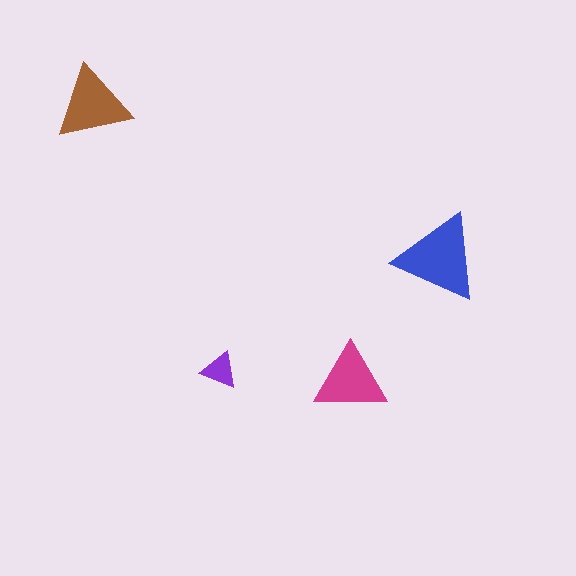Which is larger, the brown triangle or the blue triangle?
The blue one.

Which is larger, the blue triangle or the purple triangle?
The blue one.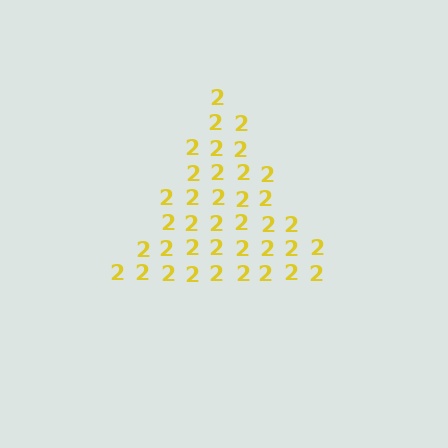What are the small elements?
The small elements are digit 2's.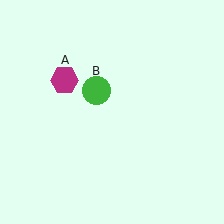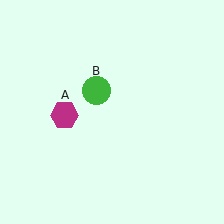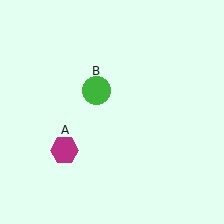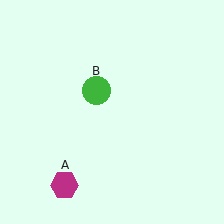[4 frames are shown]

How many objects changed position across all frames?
1 object changed position: magenta hexagon (object A).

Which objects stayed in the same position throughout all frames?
Green circle (object B) remained stationary.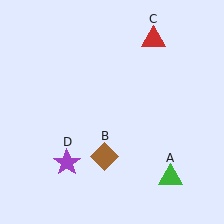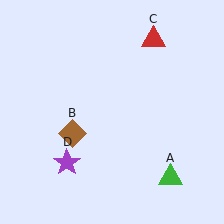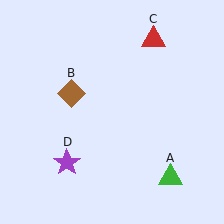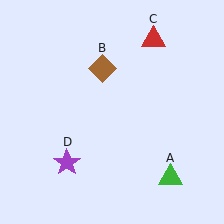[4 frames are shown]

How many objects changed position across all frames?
1 object changed position: brown diamond (object B).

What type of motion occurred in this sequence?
The brown diamond (object B) rotated clockwise around the center of the scene.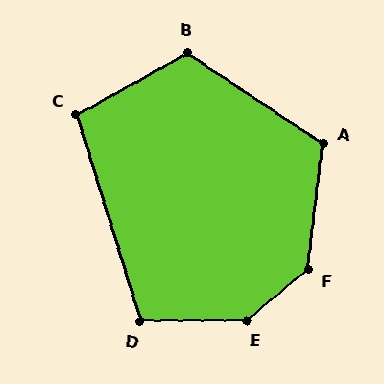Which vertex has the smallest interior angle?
C, at approximately 102 degrees.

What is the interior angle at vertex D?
Approximately 107 degrees (obtuse).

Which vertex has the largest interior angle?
E, at approximately 141 degrees.